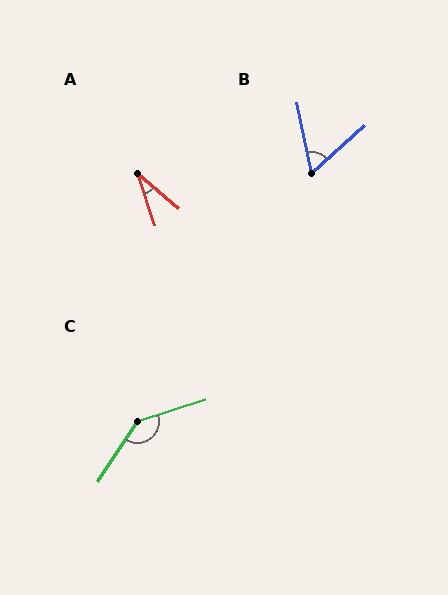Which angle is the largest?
C, at approximately 140 degrees.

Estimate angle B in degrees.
Approximately 60 degrees.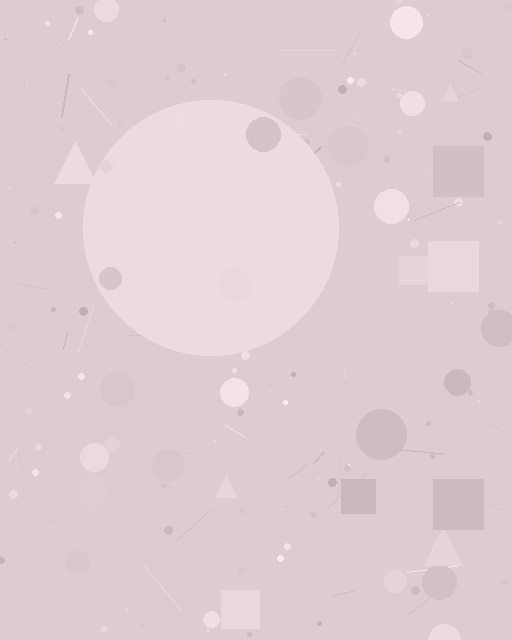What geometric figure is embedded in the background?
A circle is embedded in the background.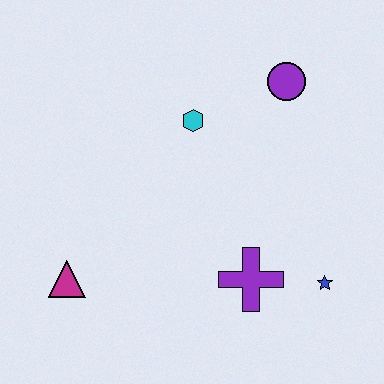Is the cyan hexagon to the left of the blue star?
Yes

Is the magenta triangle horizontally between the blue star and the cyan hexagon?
No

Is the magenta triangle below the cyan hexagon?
Yes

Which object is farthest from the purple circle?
The magenta triangle is farthest from the purple circle.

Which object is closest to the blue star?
The purple cross is closest to the blue star.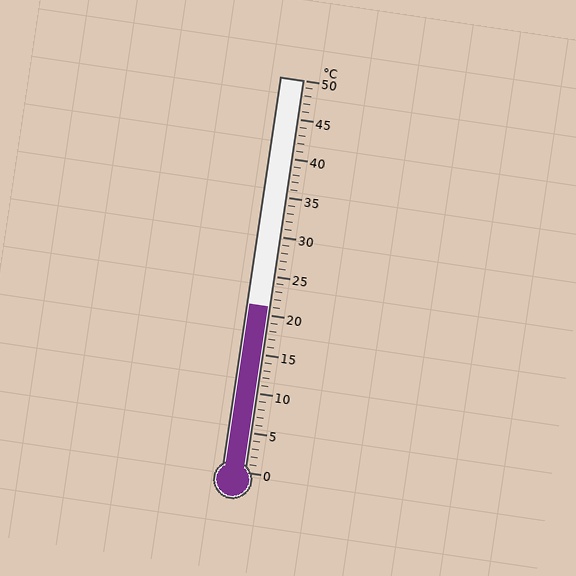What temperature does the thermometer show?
The thermometer shows approximately 21°C.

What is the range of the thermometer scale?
The thermometer scale ranges from 0°C to 50°C.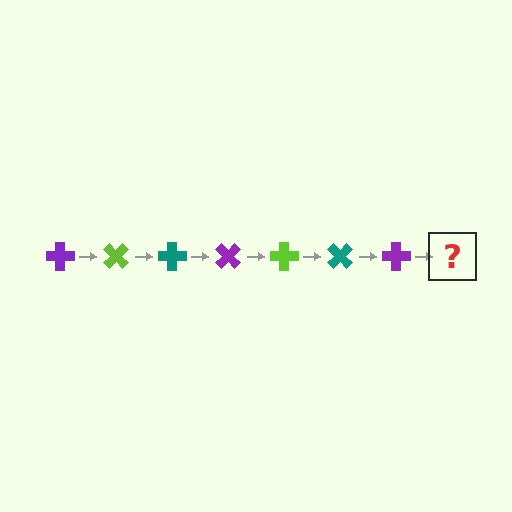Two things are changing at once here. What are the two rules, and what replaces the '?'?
The two rules are that it rotates 45 degrees each step and the color cycles through purple, lime, and teal. The '?' should be a lime cross, rotated 315 degrees from the start.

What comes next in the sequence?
The next element should be a lime cross, rotated 315 degrees from the start.